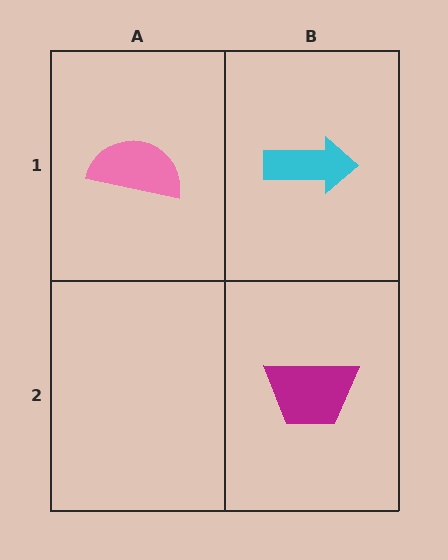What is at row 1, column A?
A pink semicircle.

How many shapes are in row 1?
2 shapes.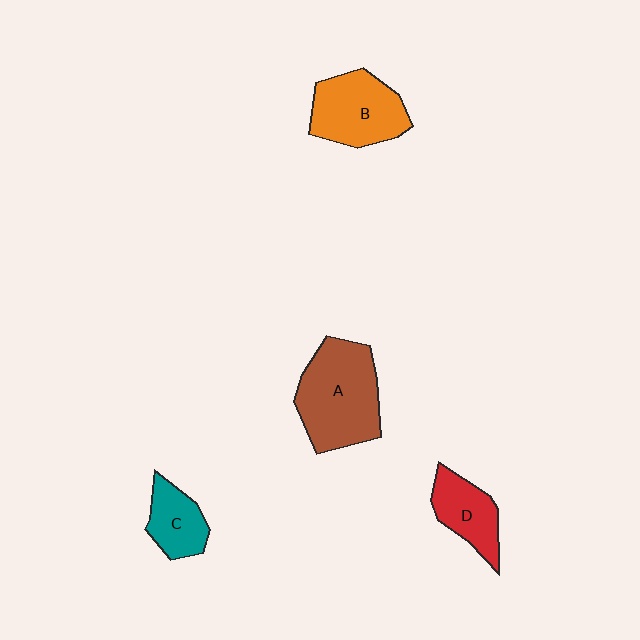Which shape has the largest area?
Shape A (brown).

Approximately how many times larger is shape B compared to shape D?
Approximately 1.5 times.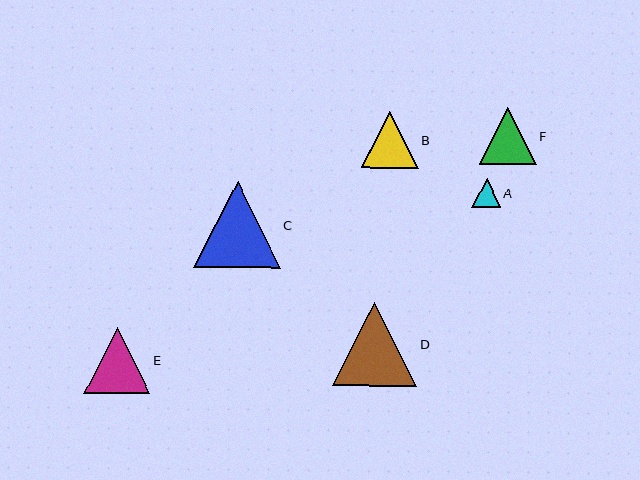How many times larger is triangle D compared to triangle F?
Triangle D is approximately 1.5 times the size of triangle F.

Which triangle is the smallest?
Triangle A is the smallest with a size of approximately 29 pixels.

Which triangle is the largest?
Triangle C is the largest with a size of approximately 86 pixels.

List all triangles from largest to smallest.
From largest to smallest: C, D, E, B, F, A.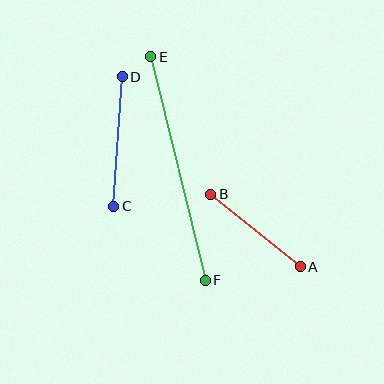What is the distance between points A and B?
The distance is approximately 115 pixels.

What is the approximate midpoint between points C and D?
The midpoint is at approximately (118, 142) pixels.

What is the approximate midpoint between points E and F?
The midpoint is at approximately (178, 169) pixels.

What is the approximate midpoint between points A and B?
The midpoint is at approximately (255, 231) pixels.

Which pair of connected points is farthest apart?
Points E and F are farthest apart.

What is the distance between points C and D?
The distance is approximately 130 pixels.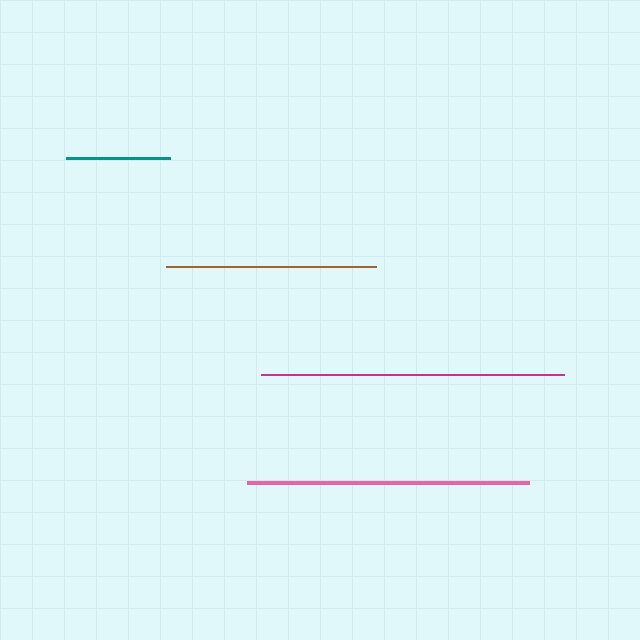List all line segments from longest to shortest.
From longest to shortest: magenta, pink, brown, teal.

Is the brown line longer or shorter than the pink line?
The pink line is longer than the brown line.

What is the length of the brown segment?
The brown segment is approximately 210 pixels long.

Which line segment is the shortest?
The teal line is the shortest at approximately 104 pixels.